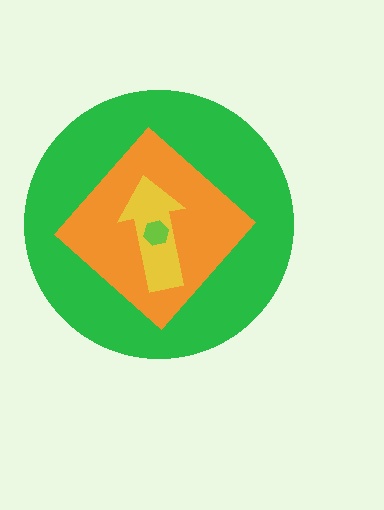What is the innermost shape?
The lime hexagon.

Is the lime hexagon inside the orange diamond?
Yes.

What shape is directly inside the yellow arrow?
The lime hexagon.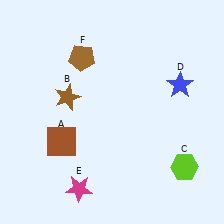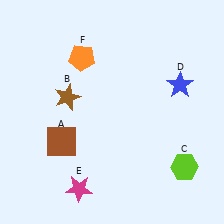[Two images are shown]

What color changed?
The pentagon (F) changed from brown in Image 1 to orange in Image 2.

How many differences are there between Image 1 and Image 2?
There is 1 difference between the two images.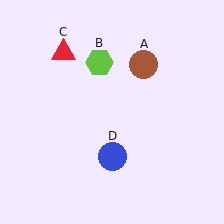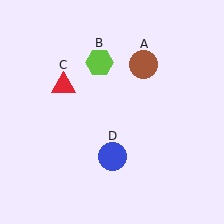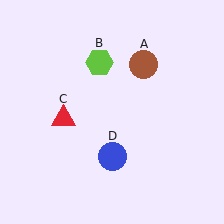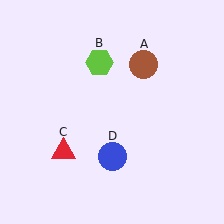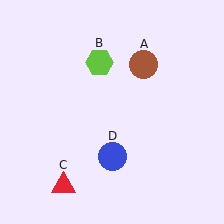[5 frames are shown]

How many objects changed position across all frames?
1 object changed position: red triangle (object C).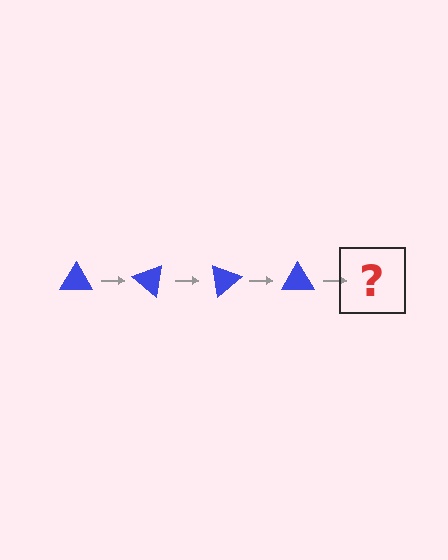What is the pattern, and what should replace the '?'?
The pattern is that the triangle rotates 40 degrees each step. The '?' should be a blue triangle rotated 160 degrees.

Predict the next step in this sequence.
The next step is a blue triangle rotated 160 degrees.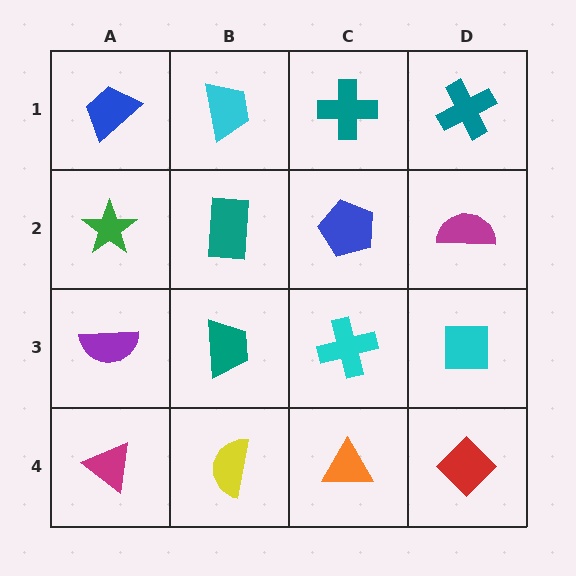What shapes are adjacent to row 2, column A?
A blue trapezoid (row 1, column A), a purple semicircle (row 3, column A), a teal rectangle (row 2, column B).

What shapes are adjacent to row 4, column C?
A cyan cross (row 3, column C), a yellow semicircle (row 4, column B), a red diamond (row 4, column D).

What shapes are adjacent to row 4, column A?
A purple semicircle (row 3, column A), a yellow semicircle (row 4, column B).